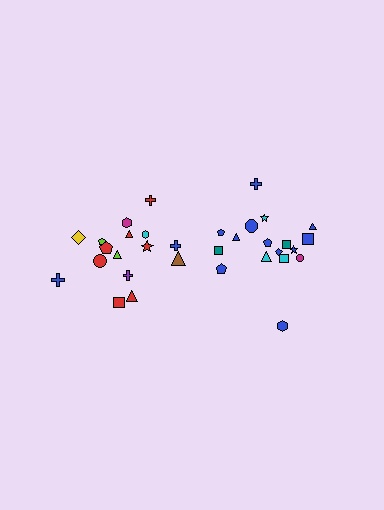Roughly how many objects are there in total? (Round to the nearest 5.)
Roughly 35 objects in total.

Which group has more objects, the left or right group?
The right group.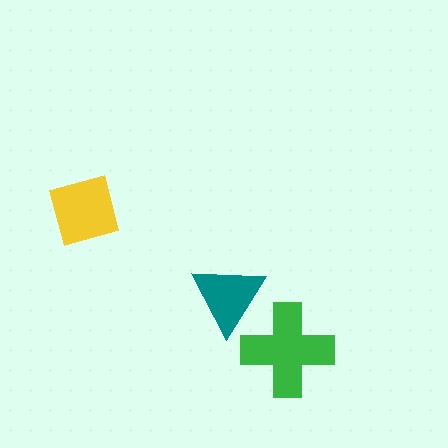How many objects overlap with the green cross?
1 object overlaps with the green cross.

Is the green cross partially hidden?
Yes, it is partially covered by another shape.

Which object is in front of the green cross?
The teal triangle is in front of the green cross.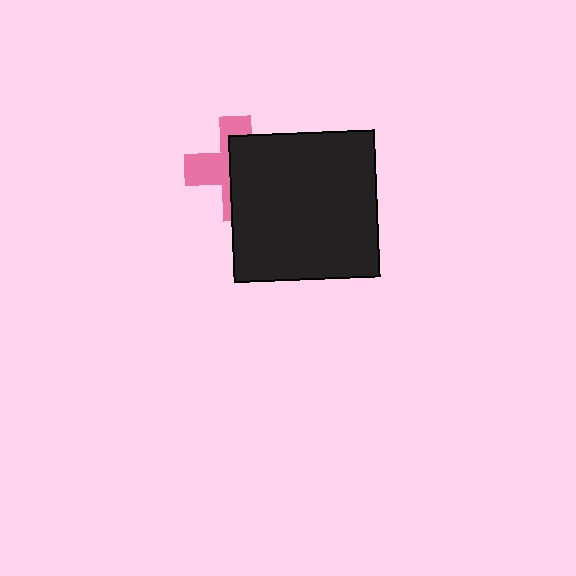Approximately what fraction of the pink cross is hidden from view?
Roughly 56% of the pink cross is hidden behind the black square.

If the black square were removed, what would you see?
You would see the complete pink cross.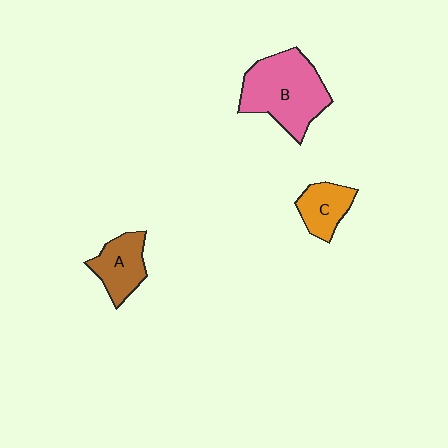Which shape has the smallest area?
Shape C (orange).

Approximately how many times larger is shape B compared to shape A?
Approximately 1.9 times.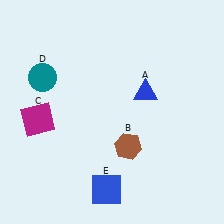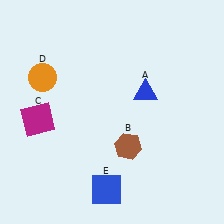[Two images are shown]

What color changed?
The circle (D) changed from teal in Image 1 to orange in Image 2.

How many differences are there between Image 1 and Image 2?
There is 1 difference between the two images.